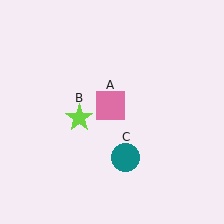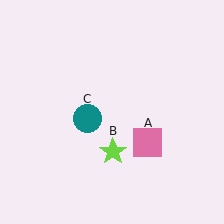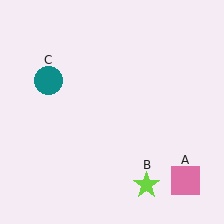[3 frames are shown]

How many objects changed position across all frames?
3 objects changed position: pink square (object A), lime star (object B), teal circle (object C).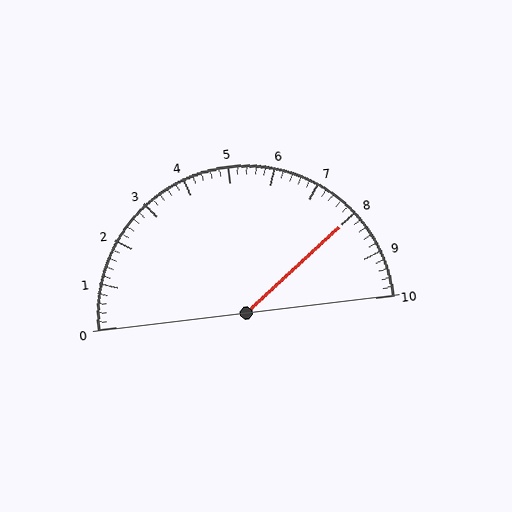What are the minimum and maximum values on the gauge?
The gauge ranges from 0 to 10.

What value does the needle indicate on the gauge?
The needle indicates approximately 8.0.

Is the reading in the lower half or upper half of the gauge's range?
The reading is in the upper half of the range (0 to 10).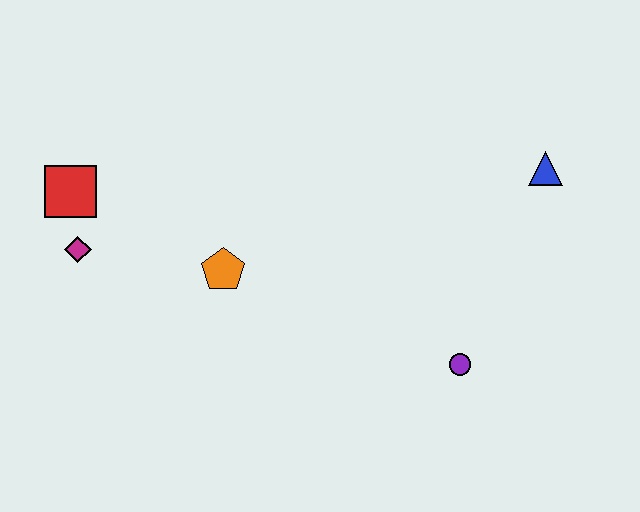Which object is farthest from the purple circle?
The red square is farthest from the purple circle.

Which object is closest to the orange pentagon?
The magenta diamond is closest to the orange pentagon.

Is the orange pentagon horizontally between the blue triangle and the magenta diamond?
Yes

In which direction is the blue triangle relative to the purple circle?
The blue triangle is above the purple circle.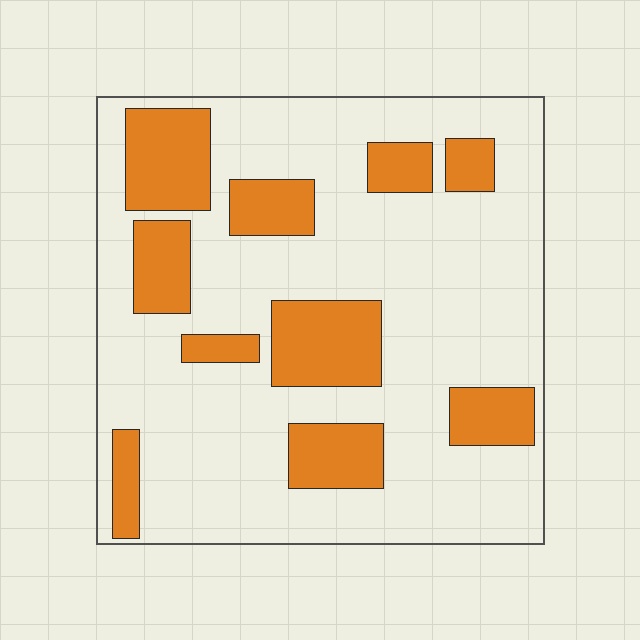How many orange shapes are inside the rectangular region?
10.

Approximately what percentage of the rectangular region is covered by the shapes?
Approximately 25%.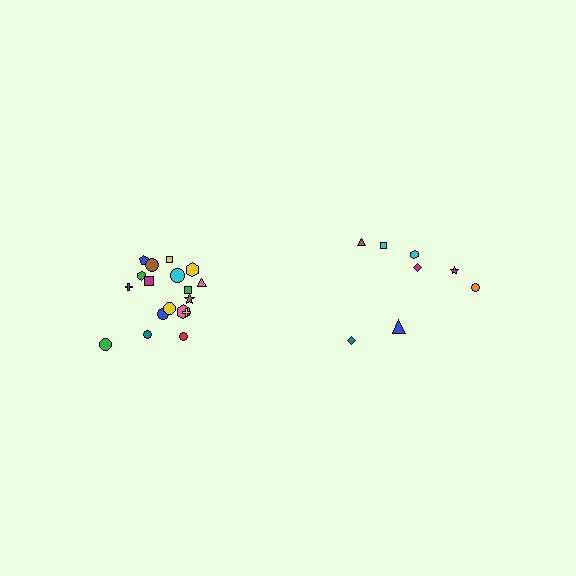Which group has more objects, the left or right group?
The left group.